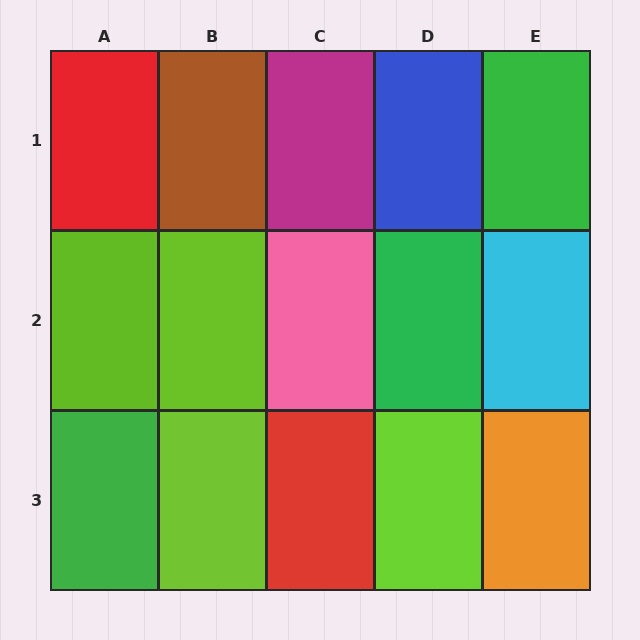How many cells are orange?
1 cell is orange.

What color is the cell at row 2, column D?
Green.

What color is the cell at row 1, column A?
Red.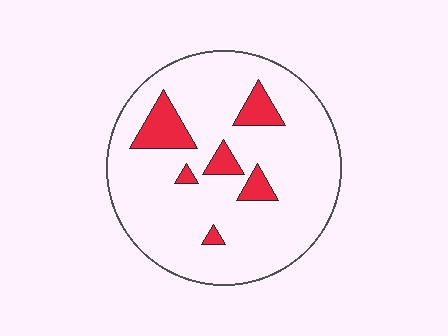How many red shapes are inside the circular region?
6.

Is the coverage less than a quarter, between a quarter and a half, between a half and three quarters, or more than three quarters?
Less than a quarter.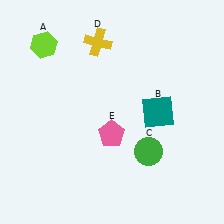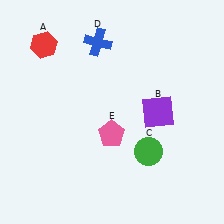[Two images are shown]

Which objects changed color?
A changed from lime to red. B changed from teal to purple. D changed from yellow to blue.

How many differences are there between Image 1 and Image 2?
There are 3 differences between the two images.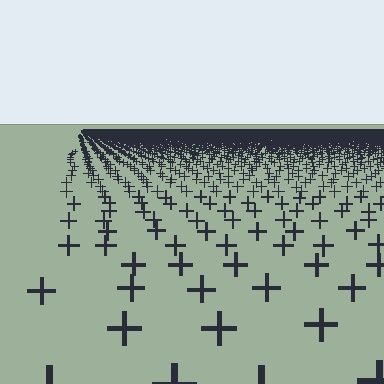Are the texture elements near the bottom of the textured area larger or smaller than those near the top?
Larger. Near the bottom, elements are closer to the viewer and appear at a bigger on-screen size.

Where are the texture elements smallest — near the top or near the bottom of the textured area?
Near the top.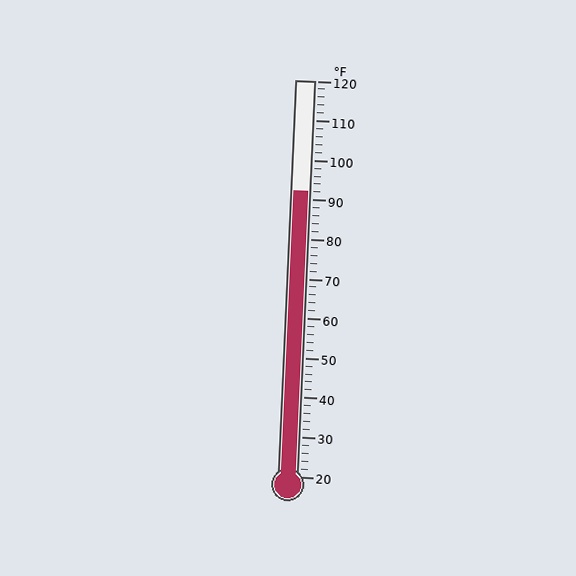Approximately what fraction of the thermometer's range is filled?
The thermometer is filled to approximately 70% of its range.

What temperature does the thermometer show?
The thermometer shows approximately 92°F.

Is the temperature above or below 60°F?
The temperature is above 60°F.